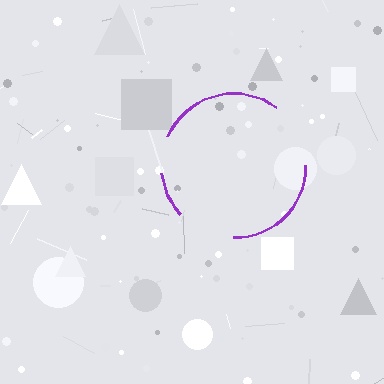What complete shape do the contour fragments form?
The contour fragments form a circle.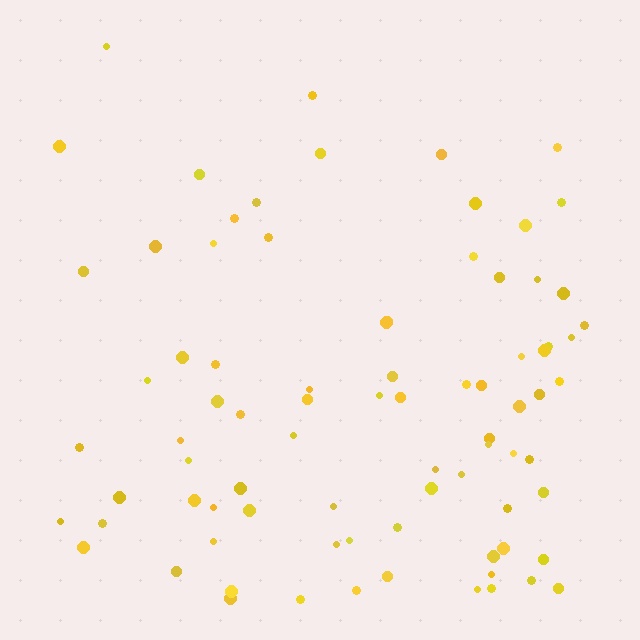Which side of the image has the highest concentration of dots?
The bottom.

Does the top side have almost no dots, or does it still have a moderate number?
Still a moderate number, just noticeably fewer than the bottom.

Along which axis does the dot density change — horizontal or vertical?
Vertical.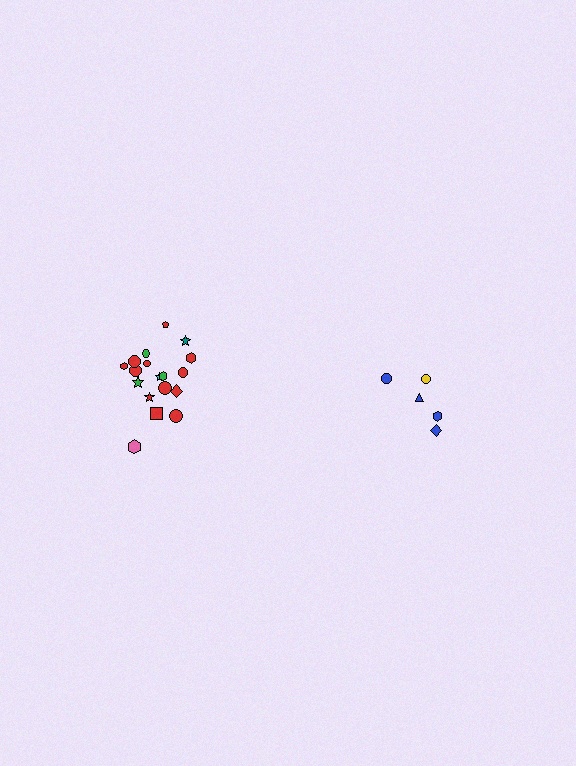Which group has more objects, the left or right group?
The left group.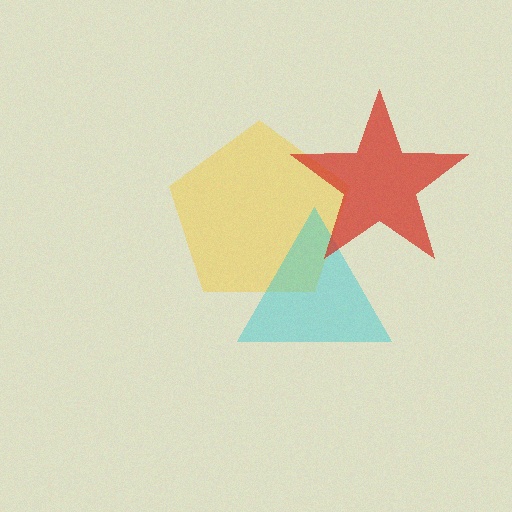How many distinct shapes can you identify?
There are 3 distinct shapes: a yellow pentagon, a cyan triangle, a red star.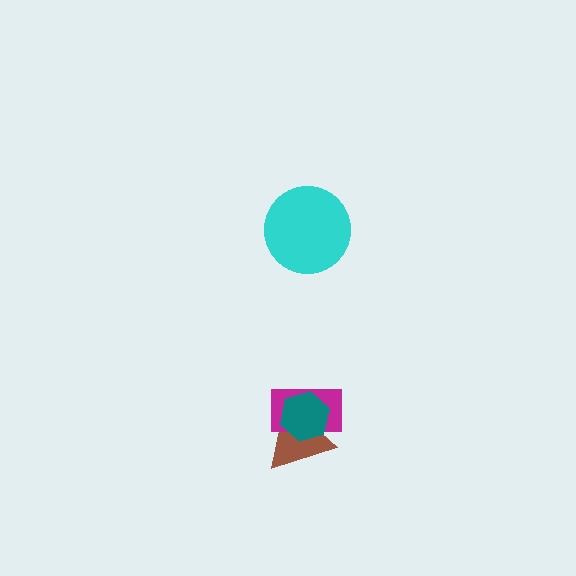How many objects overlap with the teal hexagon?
2 objects overlap with the teal hexagon.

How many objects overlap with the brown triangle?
2 objects overlap with the brown triangle.